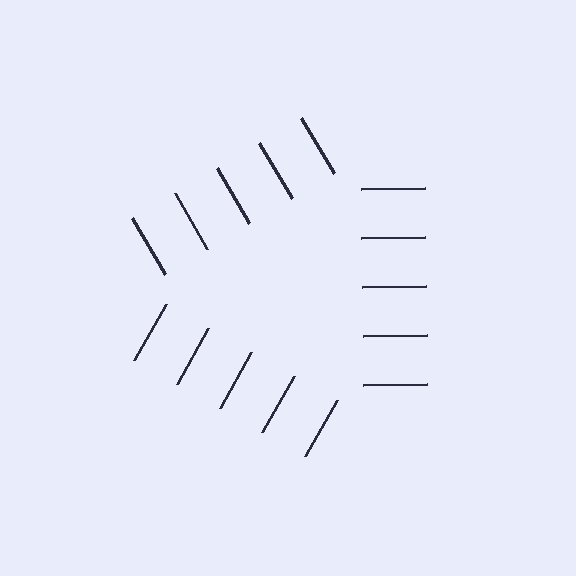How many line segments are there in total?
15 — 5 along each of the 3 edges.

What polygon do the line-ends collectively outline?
An illusory triangle — the line segments terminate on its edges but no continuous stroke is drawn.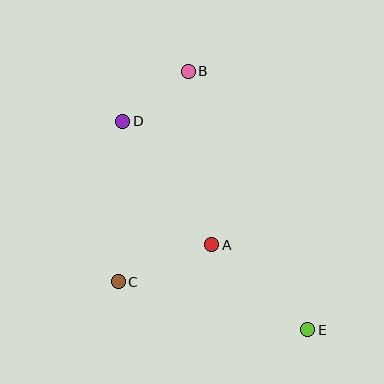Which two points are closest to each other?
Points B and D are closest to each other.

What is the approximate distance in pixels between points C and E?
The distance between C and E is approximately 196 pixels.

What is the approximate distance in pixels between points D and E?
The distance between D and E is approximately 279 pixels.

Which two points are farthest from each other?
Points B and E are farthest from each other.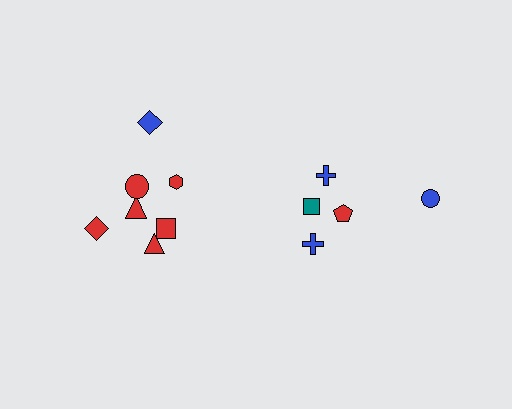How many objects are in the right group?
There are 5 objects.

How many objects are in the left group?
There are 7 objects.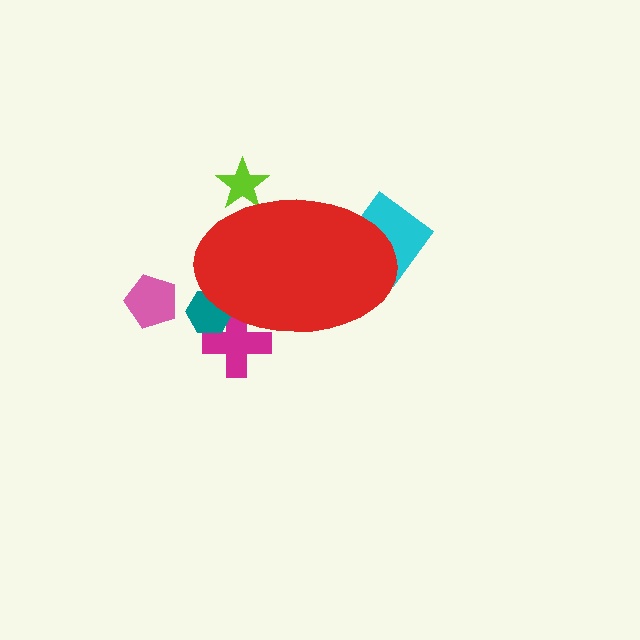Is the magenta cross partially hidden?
Yes, the magenta cross is partially hidden behind the red ellipse.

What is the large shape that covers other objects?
A red ellipse.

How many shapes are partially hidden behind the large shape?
4 shapes are partially hidden.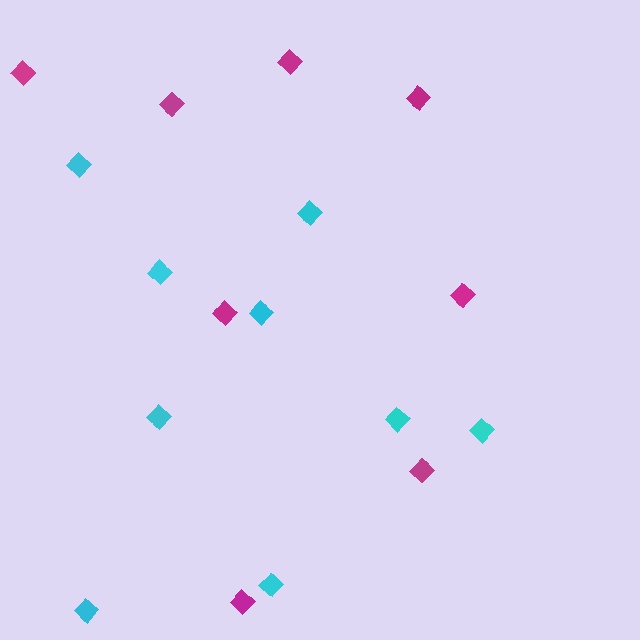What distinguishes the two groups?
There are 2 groups: one group of magenta diamonds (8) and one group of cyan diamonds (9).